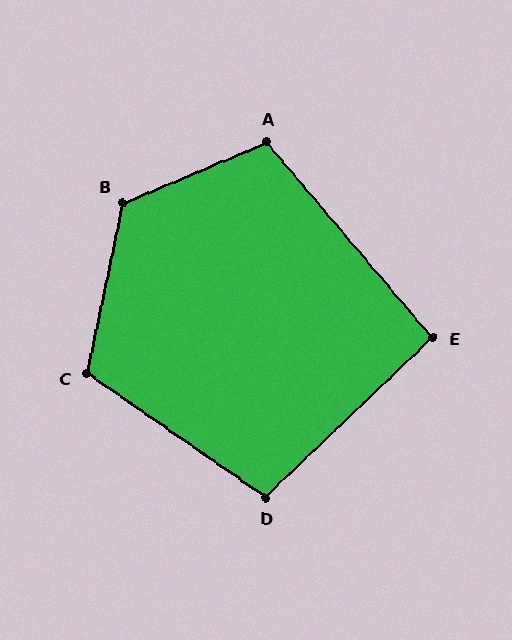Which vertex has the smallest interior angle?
E, at approximately 93 degrees.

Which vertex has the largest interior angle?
B, at approximately 124 degrees.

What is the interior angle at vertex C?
Approximately 113 degrees (obtuse).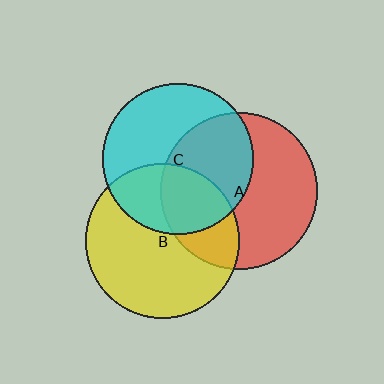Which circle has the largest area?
Circle A (red).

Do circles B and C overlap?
Yes.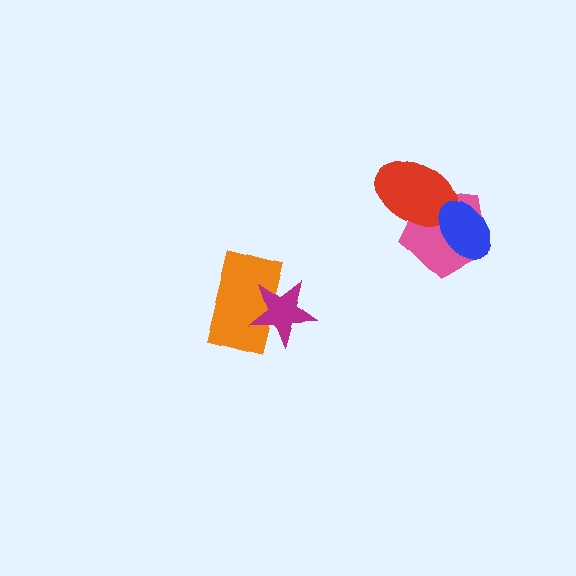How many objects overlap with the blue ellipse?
2 objects overlap with the blue ellipse.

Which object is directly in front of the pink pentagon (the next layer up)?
The red ellipse is directly in front of the pink pentagon.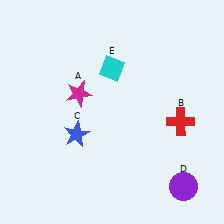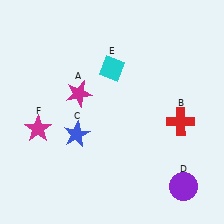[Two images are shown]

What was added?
A magenta star (F) was added in Image 2.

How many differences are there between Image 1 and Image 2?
There is 1 difference between the two images.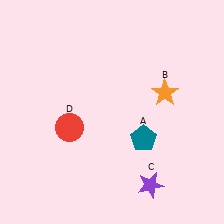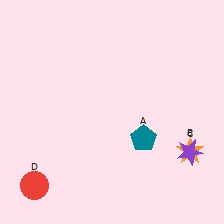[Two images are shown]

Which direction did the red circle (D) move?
The red circle (D) moved down.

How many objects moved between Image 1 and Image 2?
3 objects moved between the two images.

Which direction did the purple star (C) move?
The purple star (C) moved right.